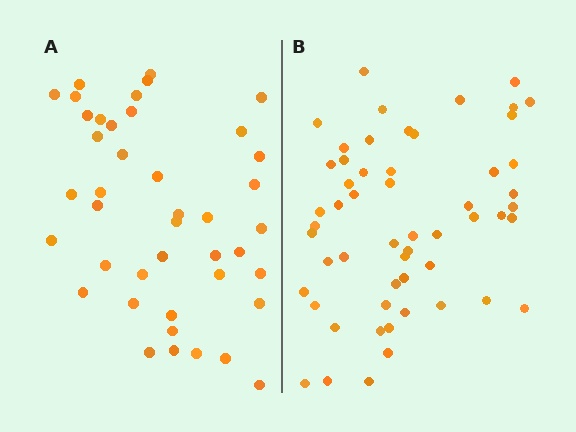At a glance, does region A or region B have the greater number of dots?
Region B (the right region) has more dots.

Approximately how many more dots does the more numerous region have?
Region B has approximately 15 more dots than region A.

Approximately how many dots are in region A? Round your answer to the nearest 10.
About 40 dots. (The exact count is 42, which rounds to 40.)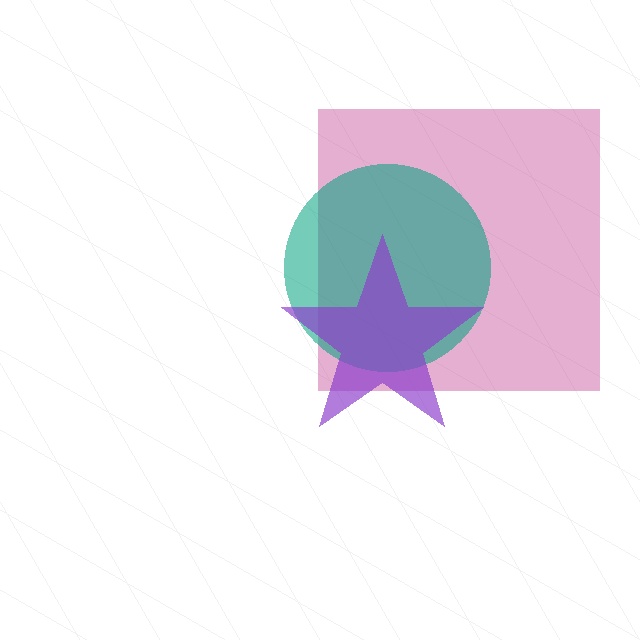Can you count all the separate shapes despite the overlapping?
Yes, there are 3 separate shapes.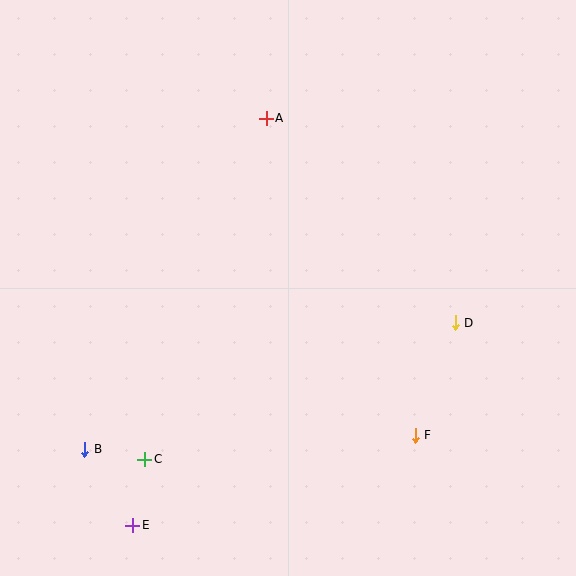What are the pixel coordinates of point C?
Point C is at (145, 459).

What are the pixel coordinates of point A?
Point A is at (266, 118).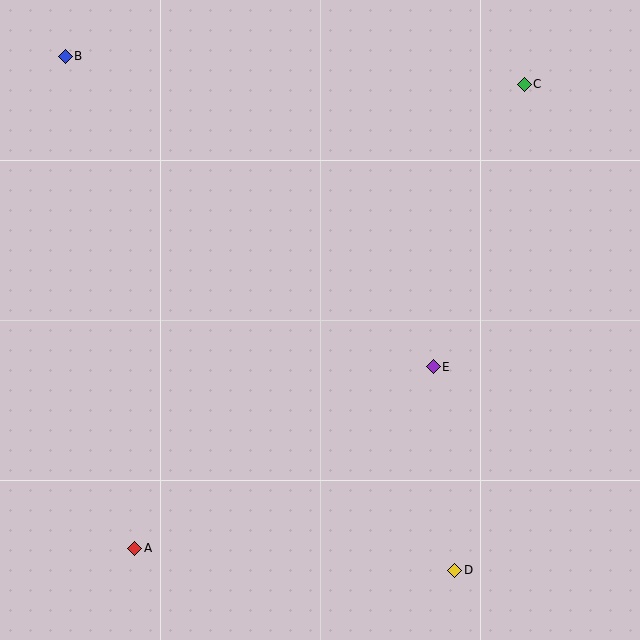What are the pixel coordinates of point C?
Point C is at (524, 84).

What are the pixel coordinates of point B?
Point B is at (65, 56).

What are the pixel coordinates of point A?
Point A is at (135, 548).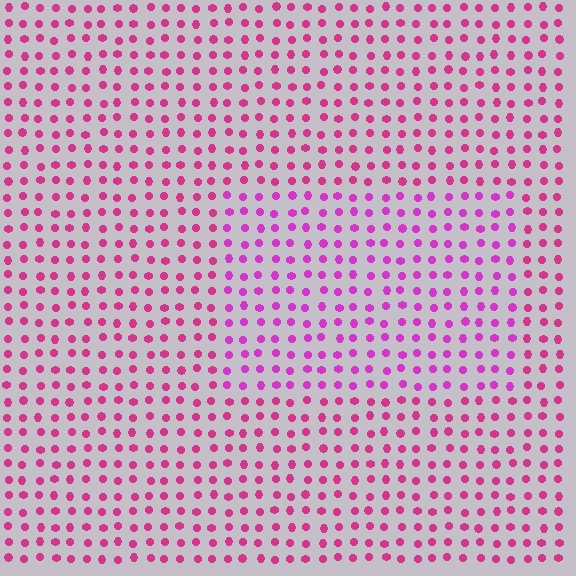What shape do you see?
I see a rectangle.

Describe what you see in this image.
The image is filled with small magenta elements in a uniform arrangement. A rectangle-shaped region is visible where the elements are tinted to a slightly different hue, forming a subtle color boundary.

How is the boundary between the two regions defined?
The boundary is defined purely by a slight shift in hue (about 24 degrees). Spacing, size, and orientation are identical on both sides.